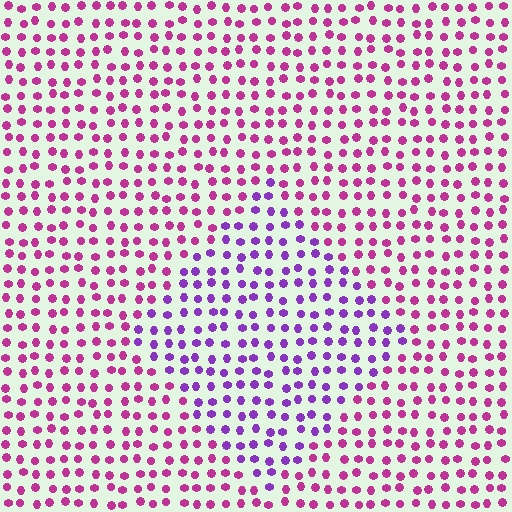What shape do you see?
I see a diamond.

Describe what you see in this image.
The image is filled with small magenta elements in a uniform arrangement. A diamond-shaped region is visible where the elements are tinted to a slightly different hue, forming a subtle color boundary.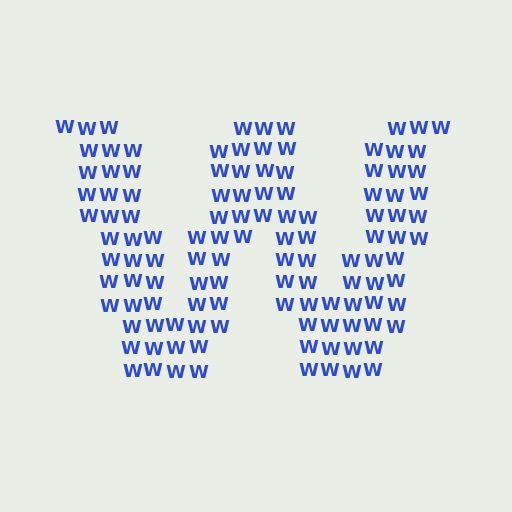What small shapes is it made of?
It is made of small letter W's.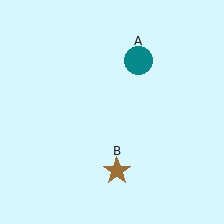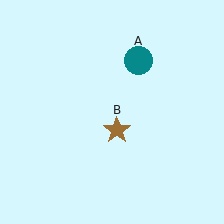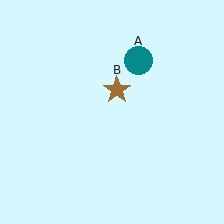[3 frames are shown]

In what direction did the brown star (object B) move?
The brown star (object B) moved up.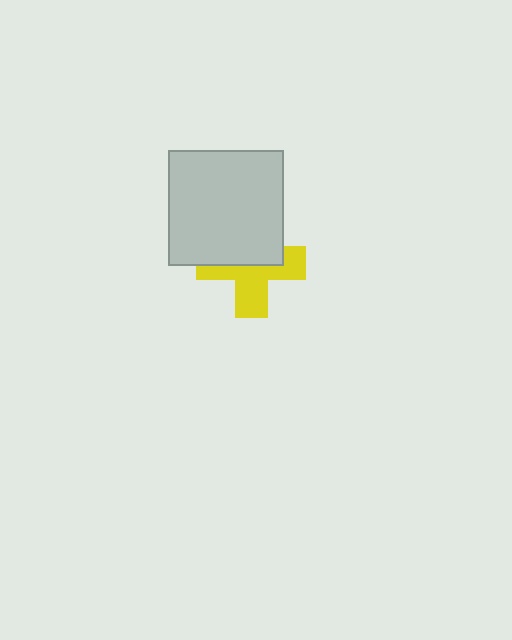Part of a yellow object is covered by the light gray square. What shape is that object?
It is a cross.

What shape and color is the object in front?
The object in front is a light gray square.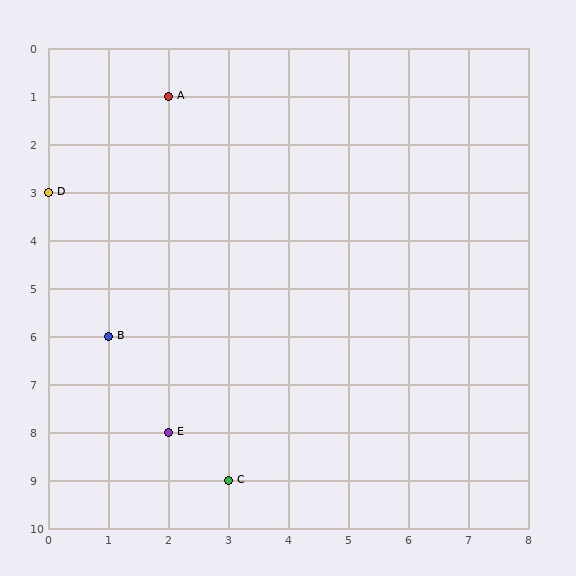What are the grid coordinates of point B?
Point B is at grid coordinates (1, 6).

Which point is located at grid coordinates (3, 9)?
Point C is at (3, 9).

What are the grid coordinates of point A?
Point A is at grid coordinates (2, 1).